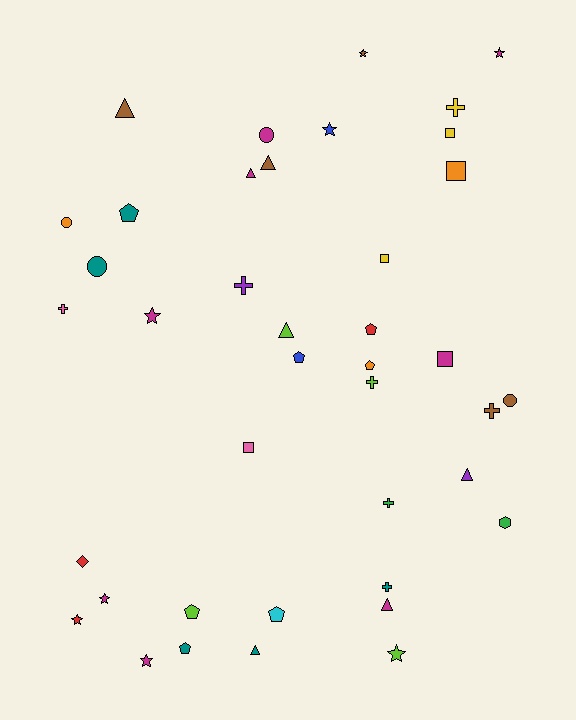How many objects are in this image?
There are 40 objects.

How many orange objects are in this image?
There are 3 orange objects.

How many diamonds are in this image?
There is 1 diamond.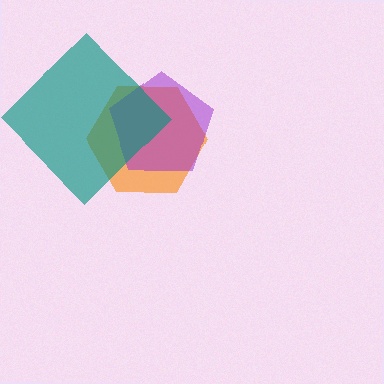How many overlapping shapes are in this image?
There are 3 overlapping shapes in the image.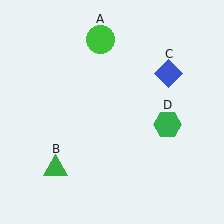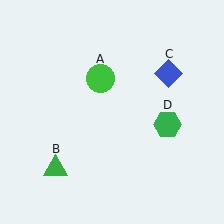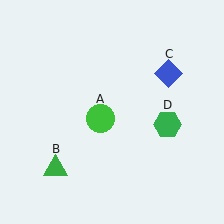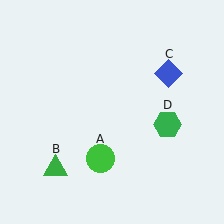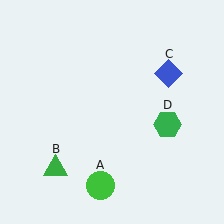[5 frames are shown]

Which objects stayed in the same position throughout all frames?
Green triangle (object B) and blue diamond (object C) and green hexagon (object D) remained stationary.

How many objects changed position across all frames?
1 object changed position: green circle (object A).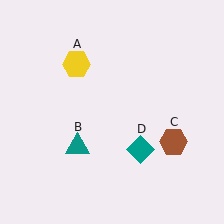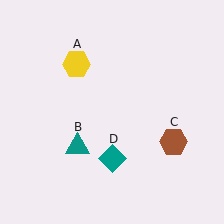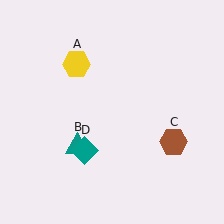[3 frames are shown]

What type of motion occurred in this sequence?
The teal diamond (object D) rotated clockwise around the center of the scene.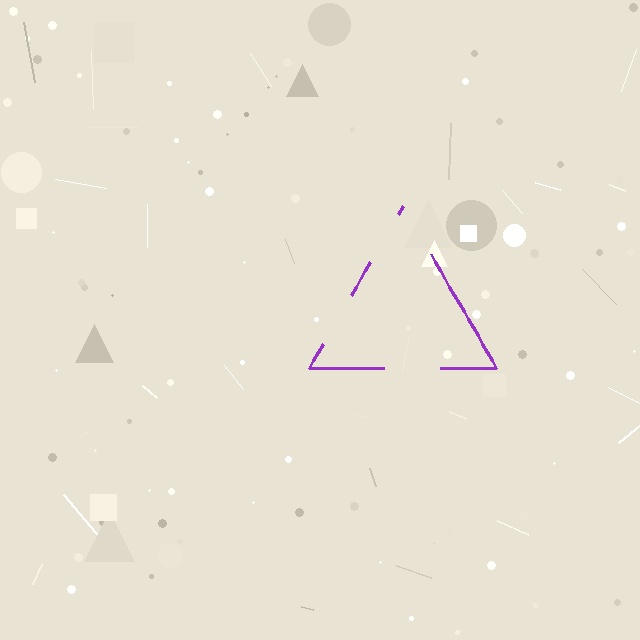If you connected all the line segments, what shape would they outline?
They would outline a triangle.